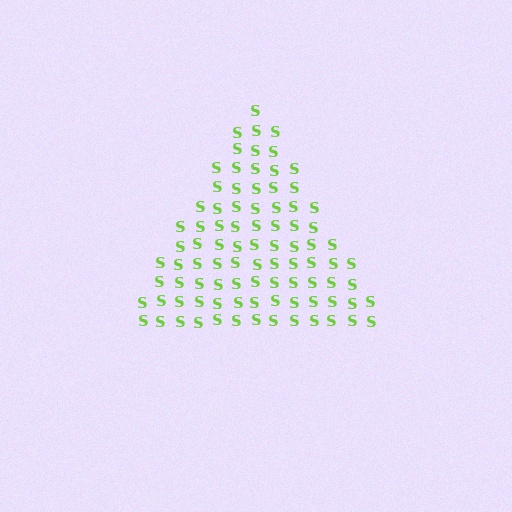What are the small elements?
The small elements are letter S's.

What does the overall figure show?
The overall figure shows a triangle.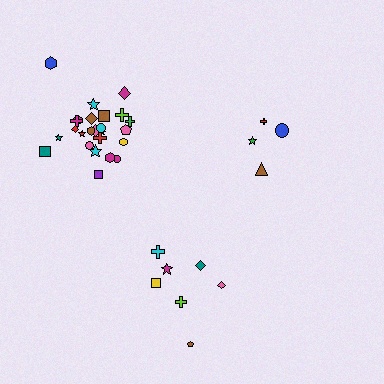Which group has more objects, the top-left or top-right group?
The top-left group.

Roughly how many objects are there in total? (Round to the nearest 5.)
Roughly 35 objects in total.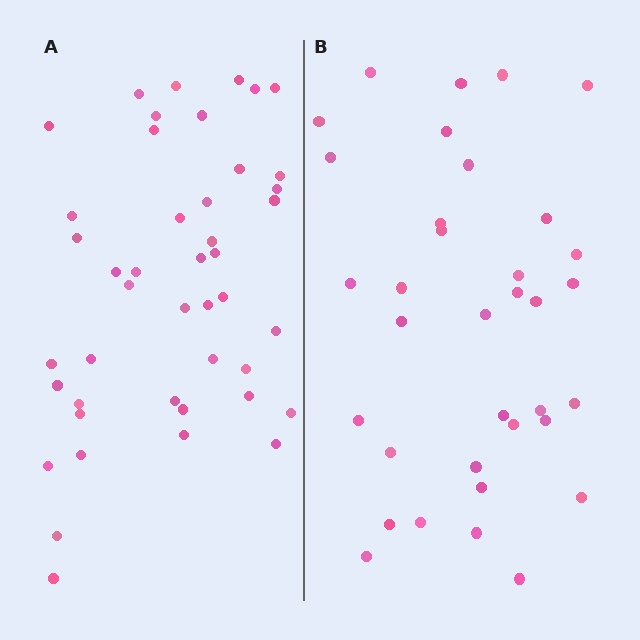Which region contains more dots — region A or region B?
Region A (the left region) has more dots.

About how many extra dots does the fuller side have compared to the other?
Region A has roughly 8 or so more dots than region B.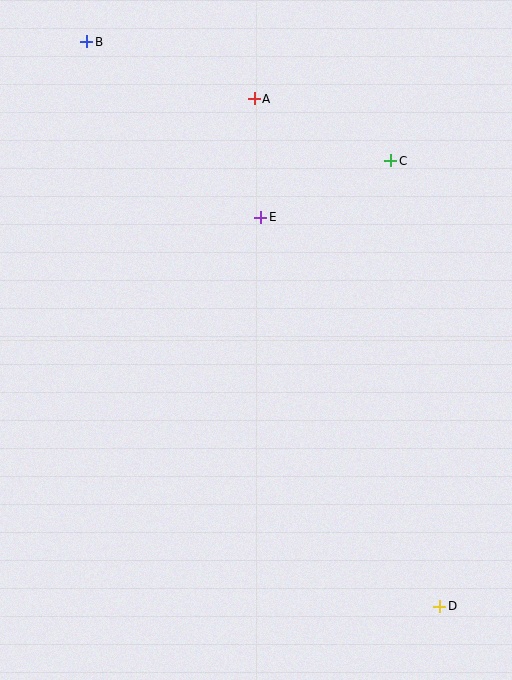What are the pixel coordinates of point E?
Point E is at (261, 217).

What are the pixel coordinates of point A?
Point A is at (254, 99).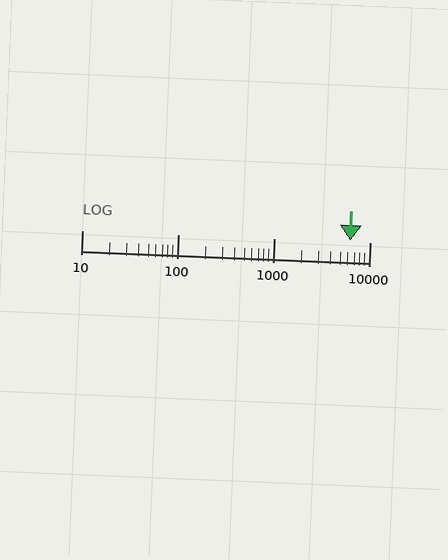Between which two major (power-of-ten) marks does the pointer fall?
The pointer is between 1000 and 10000.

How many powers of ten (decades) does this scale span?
The scale spans 3 decades, from 10 to 10000.